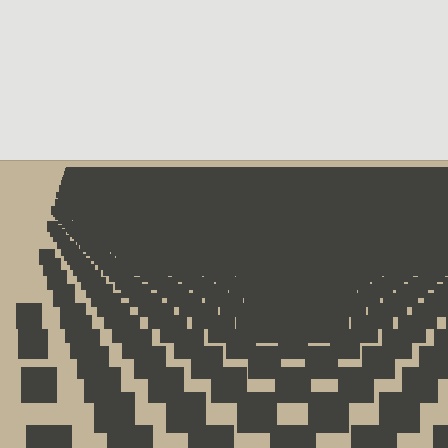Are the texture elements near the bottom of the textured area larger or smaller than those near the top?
Larger. Near the bottom, elements are closer to the viewer and appear at a bigger on-screen size.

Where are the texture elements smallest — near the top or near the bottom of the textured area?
Near the top.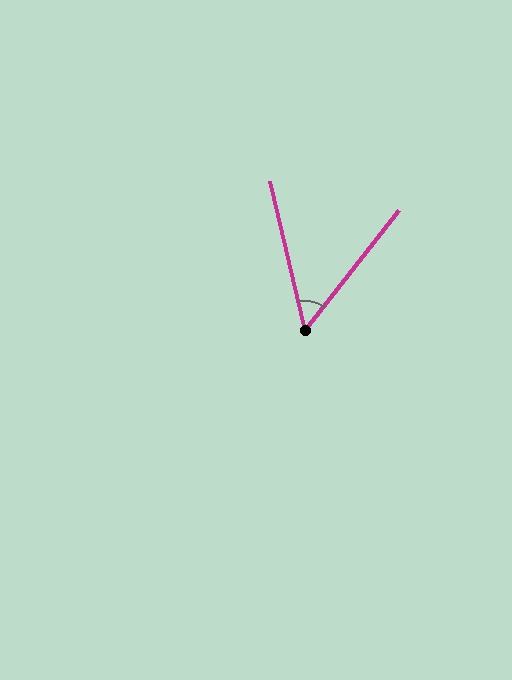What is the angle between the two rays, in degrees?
Approximately 51 degrees.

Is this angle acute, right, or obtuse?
It is acute.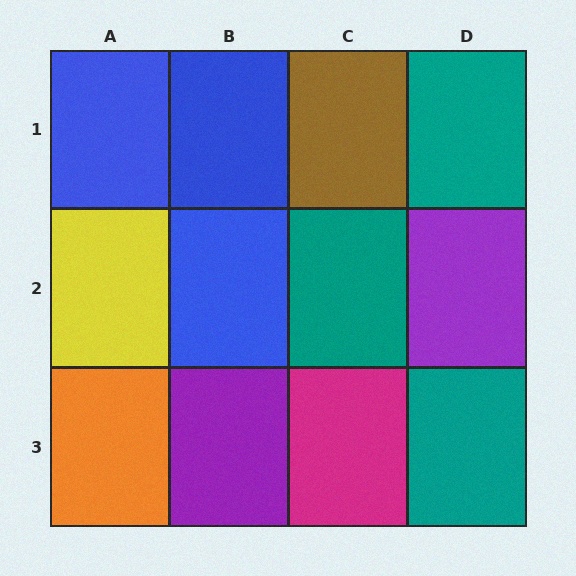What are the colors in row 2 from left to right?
Yellow, blue, teal, purple.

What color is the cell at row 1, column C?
Brown.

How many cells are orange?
1 cell is orange.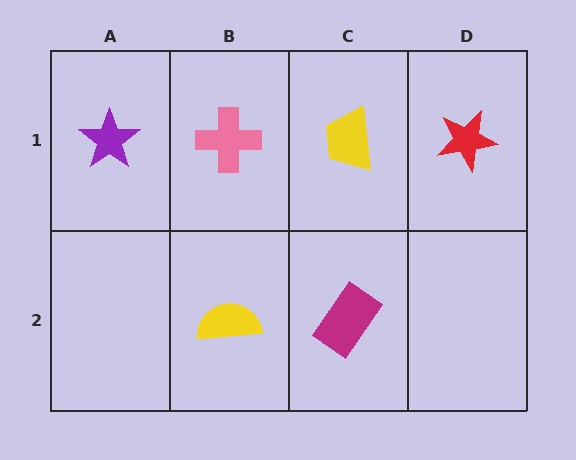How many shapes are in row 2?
2 shapes.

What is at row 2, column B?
A yellow semicircle.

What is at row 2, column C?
A magenta rectangle.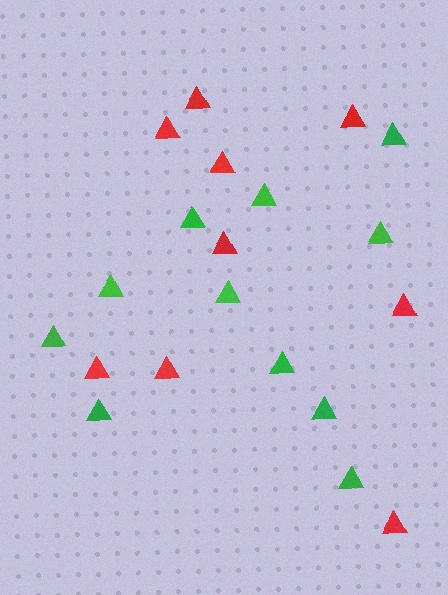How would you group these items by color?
There are 2 groups: one group of green triangles (11) and one group of red triangles (9).